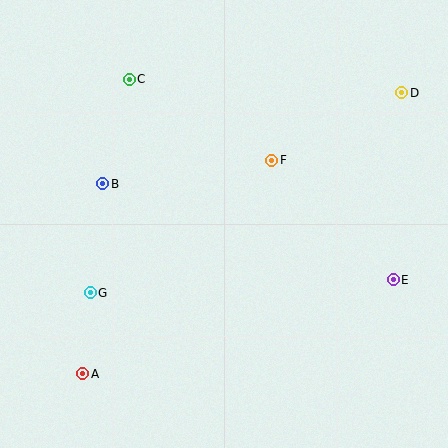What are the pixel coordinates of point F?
Point F is at (272, 160).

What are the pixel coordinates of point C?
Point C is at (129, 79).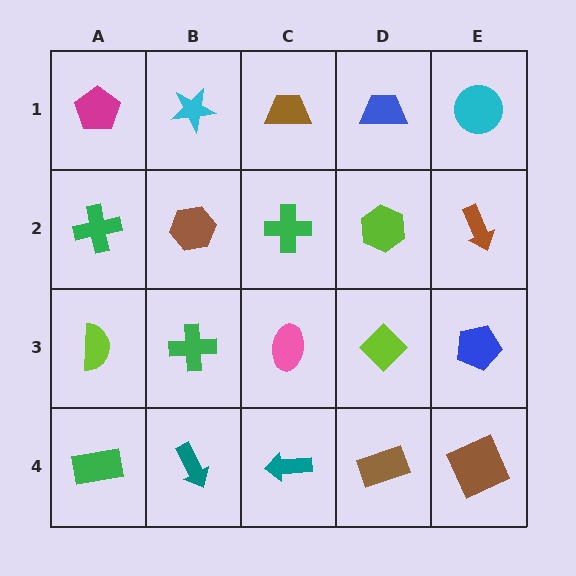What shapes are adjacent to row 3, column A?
A green cross (row 2, column A), a green rectangle (row 4, column A), a green cross (row 3, column B).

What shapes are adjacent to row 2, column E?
A cyan circle (row 1, column E), a blue pentagon (row 3, column E), a lime hexagon (row 2, column D).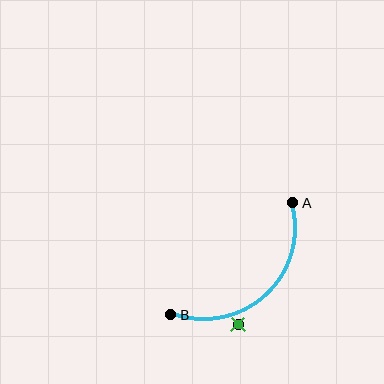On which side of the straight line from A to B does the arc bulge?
The arc bulges below and to the right of the straight line connecting A and B.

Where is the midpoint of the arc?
The arc midpoint is the point on the curve farthest from the straight line joining A and B. It sits below and to the right of that line.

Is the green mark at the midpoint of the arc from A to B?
No — the green mark does not lie on the arc at all. It sits slightly outside the curve.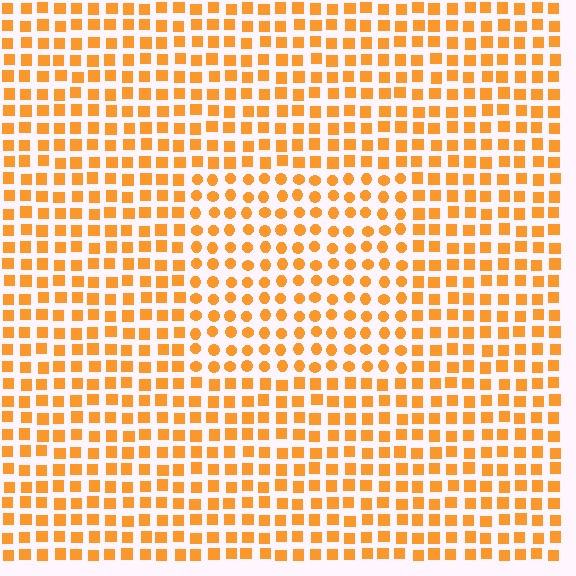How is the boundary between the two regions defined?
The boundary is defined by a change in element shape: circles inside vs. squares outside. All elements share the same color and spacing.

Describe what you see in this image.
The image is filled with small orange elements arranged in a uniform grid. A rectangle-shaped region contains circles, while the surrounding area contains squares. The boundary is defined purely by the change in element shape.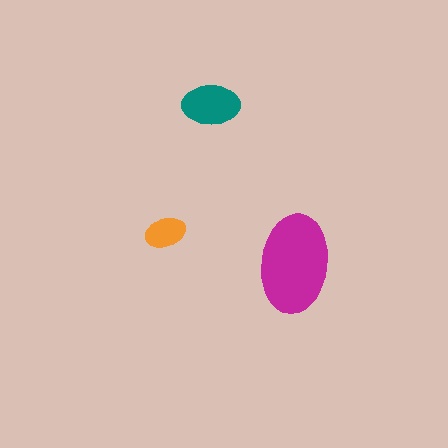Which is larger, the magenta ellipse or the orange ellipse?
The magenta one.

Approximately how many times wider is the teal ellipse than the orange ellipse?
About 1.5 times wider.